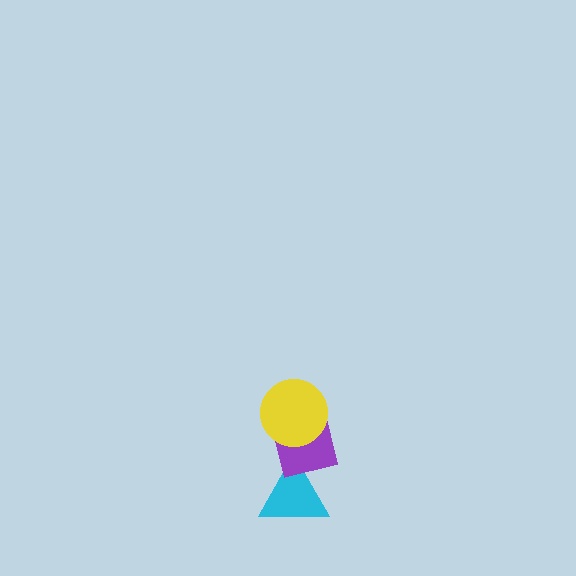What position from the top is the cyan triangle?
The cyan triangle is 3rd from the top.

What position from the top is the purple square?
The purple square is 2nd from the top.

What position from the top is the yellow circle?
The yellow circle is 1st from the top.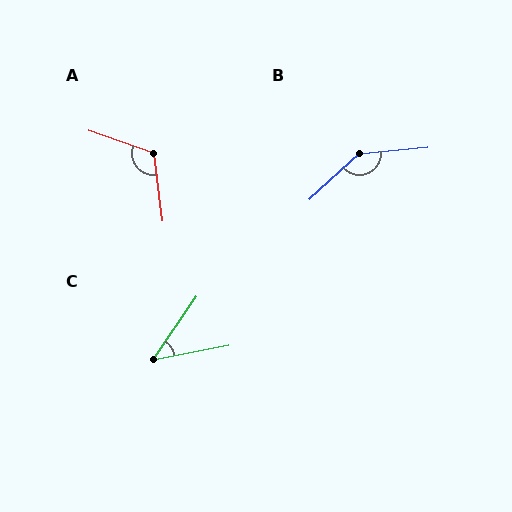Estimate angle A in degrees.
Approximately 117 degrees.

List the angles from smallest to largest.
C (45°), A (117°), B (143°).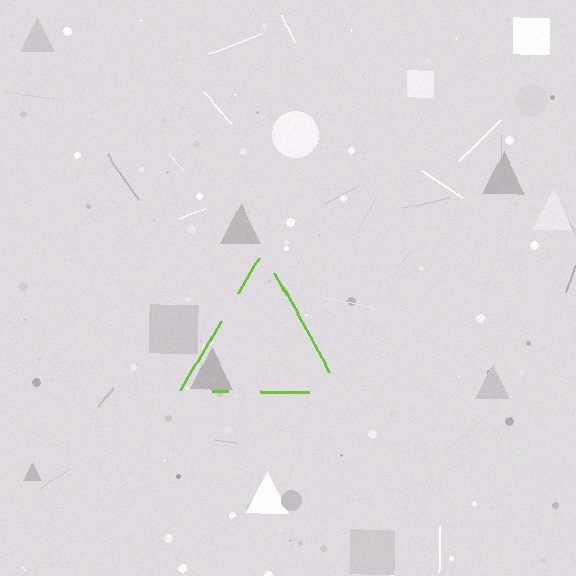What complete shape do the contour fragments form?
The contour fragments form a triangle.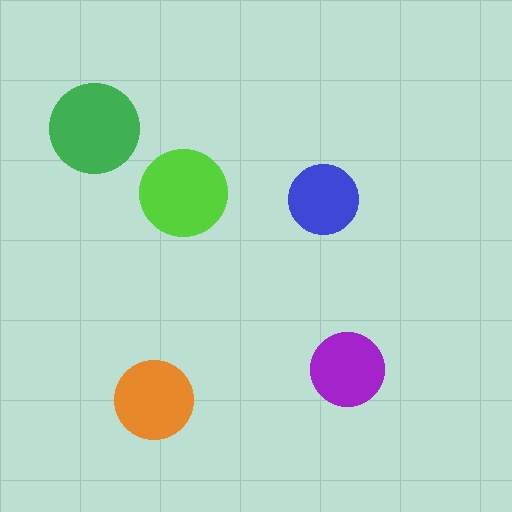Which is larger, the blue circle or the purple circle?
The purple one.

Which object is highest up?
The green circle is topmost.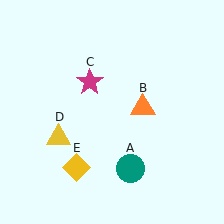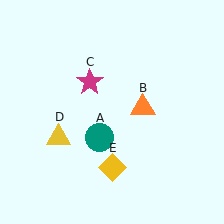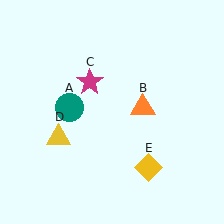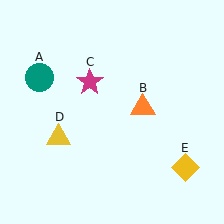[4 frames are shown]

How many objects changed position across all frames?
2 objects changed position: teal circle (object A), yellow diamond (object E).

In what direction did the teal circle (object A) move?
The teal circle (object A) moved up and to the left.